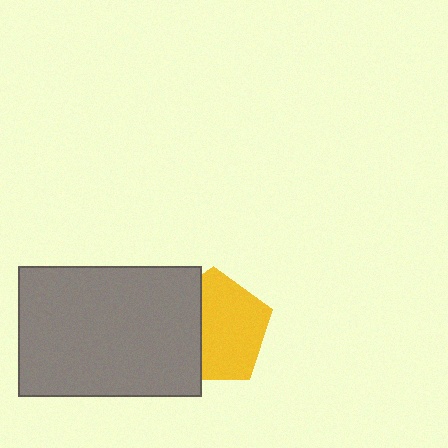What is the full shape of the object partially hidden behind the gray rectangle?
The partially hidden object is a yellow pentagon.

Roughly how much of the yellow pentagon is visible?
About half of it is visible (roughly 63%).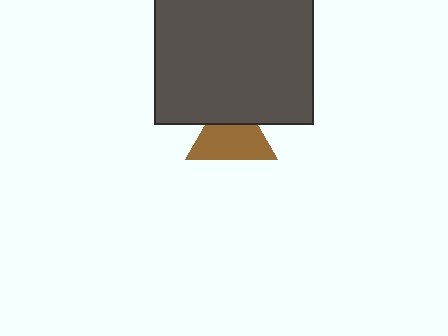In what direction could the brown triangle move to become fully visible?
The brown triangle could move down. That would shift it out from behind the dark gray square entirely.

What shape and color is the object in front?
The object in front is a dark gray square.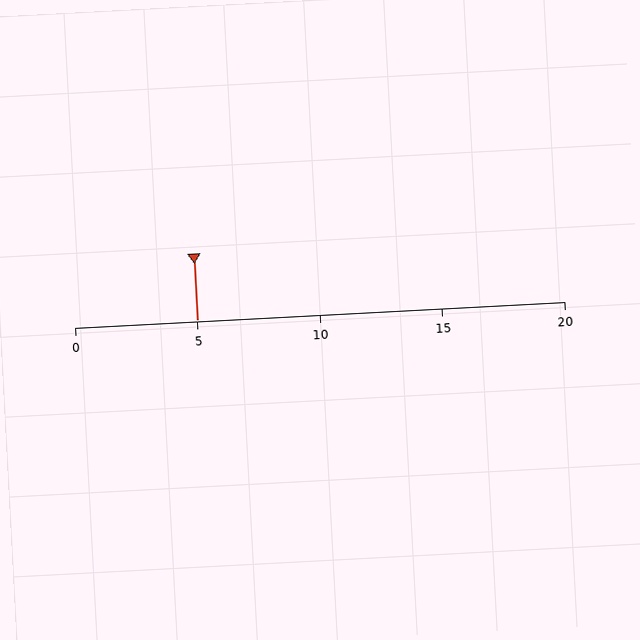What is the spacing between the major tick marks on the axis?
The major ticks are spaced 5 apart.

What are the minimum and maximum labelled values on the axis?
The axis runs from 0 to 20.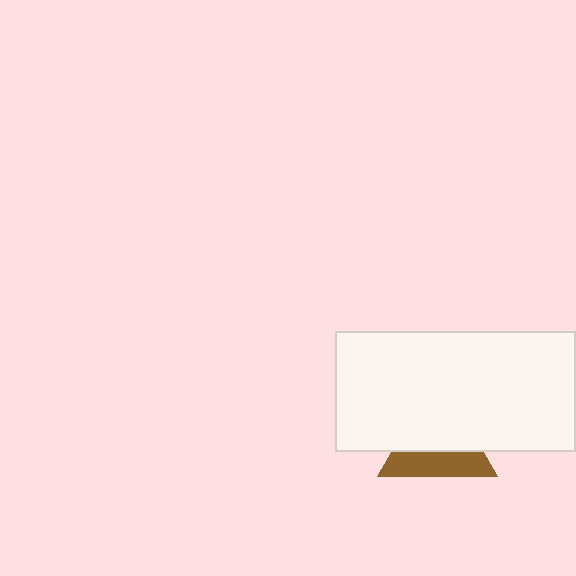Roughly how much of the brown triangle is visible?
A small part of it is visible (roughly 43%).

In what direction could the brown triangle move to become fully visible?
The brown triangle could move down. That would shift it out from behind the white rectangle entirely.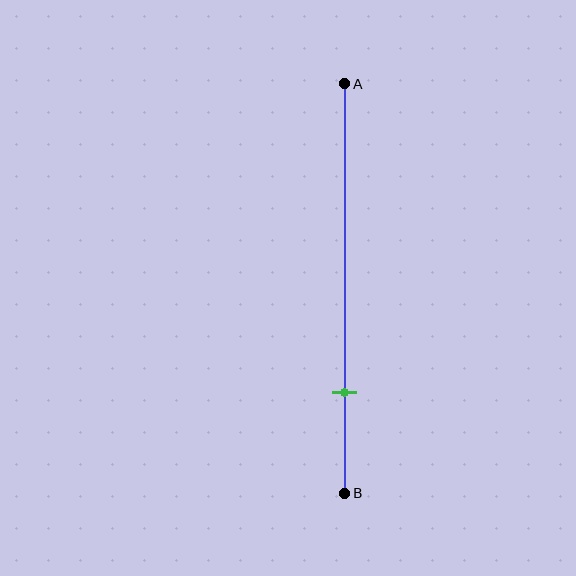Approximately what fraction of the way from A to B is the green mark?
The green mark is approximately 75% of the way from A to B.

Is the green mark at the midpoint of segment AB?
No, the mark is at about 75% from A, not at the 50% midpoint.